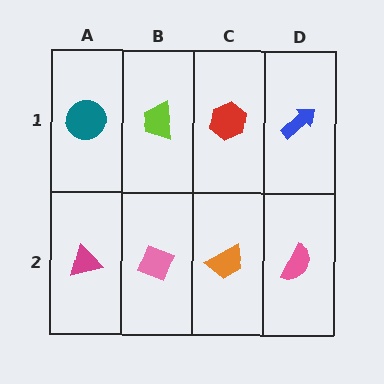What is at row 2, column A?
A magenta triangle.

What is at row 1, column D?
A blue arrow.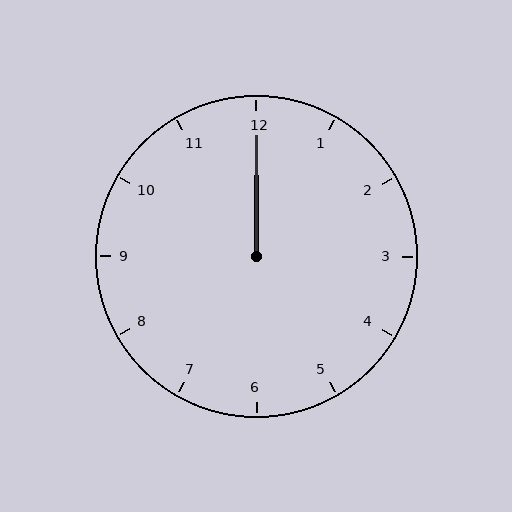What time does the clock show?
12:00.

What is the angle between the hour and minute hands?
Approximately 0 degrees.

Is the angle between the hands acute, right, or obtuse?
It is acute.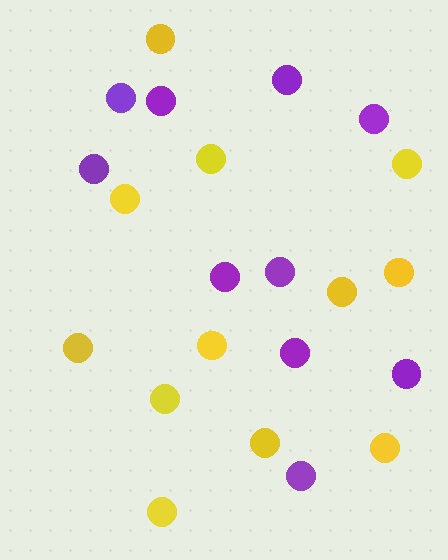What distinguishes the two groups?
There are 2 groups: one group of purple circles (10) and one group of yellow circles (12).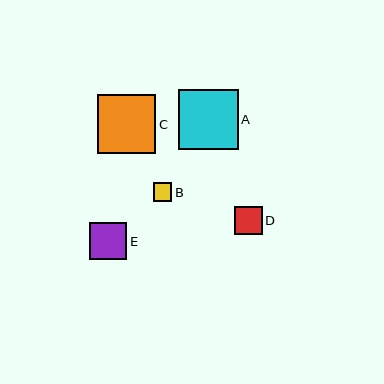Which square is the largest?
Square A is the largest with a size of approximately 59 pixels.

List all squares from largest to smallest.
From largest to smallest: A, C, E, D, B.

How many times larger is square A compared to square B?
Square A is approximately 3.2 times the size of square B.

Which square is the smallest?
Square B is the smallest with a size of approximately 19 pixels.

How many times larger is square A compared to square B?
Square A is approximately 3.2 times the size of square B.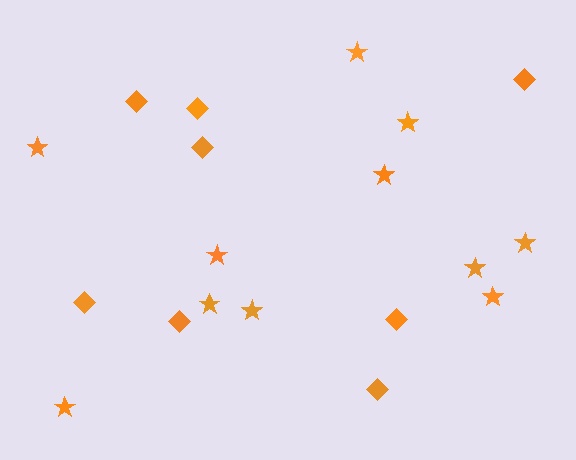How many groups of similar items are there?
There are 2 groups: one group of stars (11) and one group of diamonds (8).